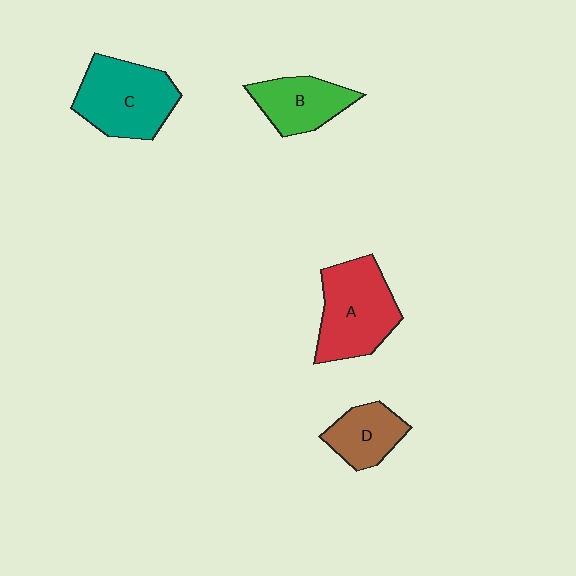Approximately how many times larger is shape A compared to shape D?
Approximately 1.7 times.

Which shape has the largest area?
Shape A (red).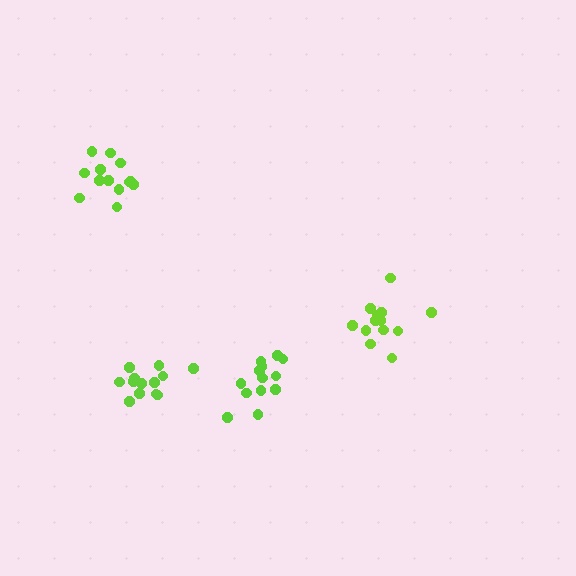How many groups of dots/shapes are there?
There are 4 groups.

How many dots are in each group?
Group 1: 14 dots, Group 2: 13 dots, Group 3: 13 dots, Group 4: 13 dots (53 total).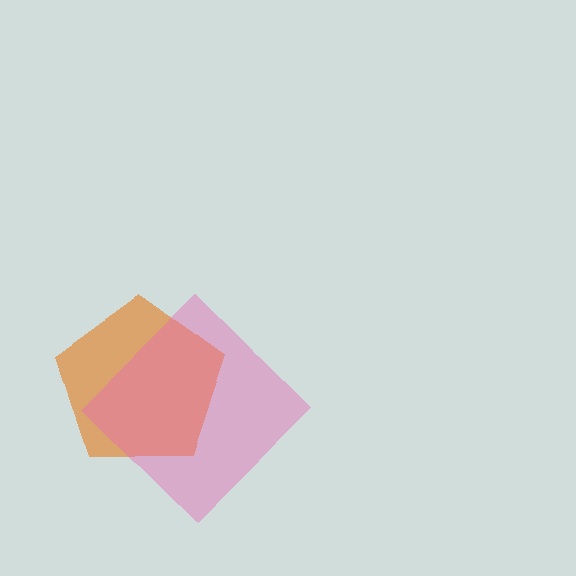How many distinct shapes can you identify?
There are 2 distinct shapes: an orange pentagon, a pink diamond.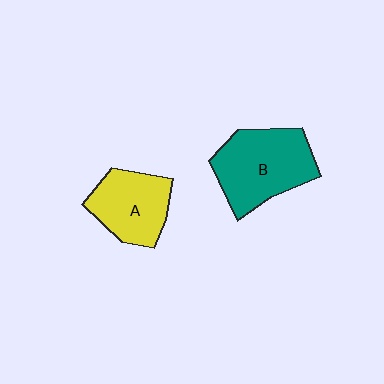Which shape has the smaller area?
Shape A (yellow).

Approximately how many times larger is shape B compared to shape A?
Approximately 1.3 times.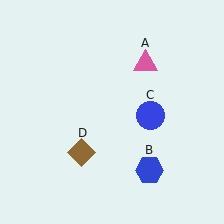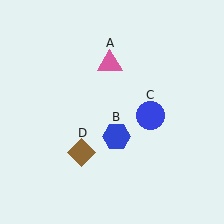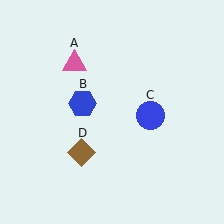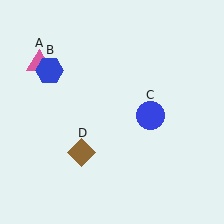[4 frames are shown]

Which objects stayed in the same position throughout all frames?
Blue circle (object C) and brown diamond (object D) remained stationary.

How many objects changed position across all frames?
2 objects changed position: pink triangle (object A), blue hexagon (object B).